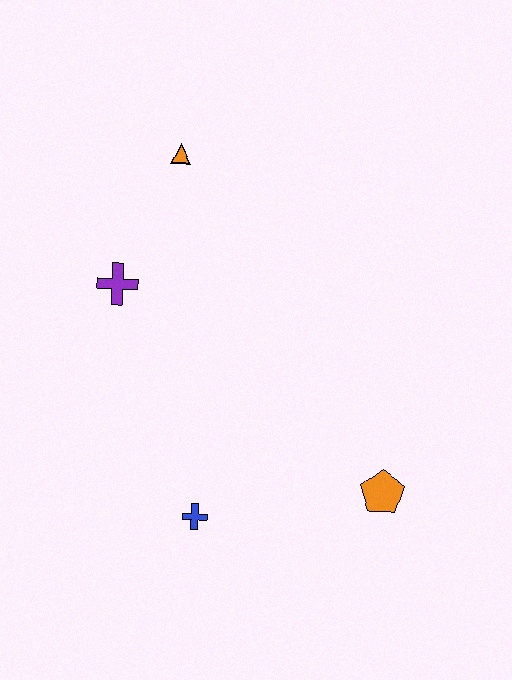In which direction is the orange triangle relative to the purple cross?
The orange triangle is above the purple cross.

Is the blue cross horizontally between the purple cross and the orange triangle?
No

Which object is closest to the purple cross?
The orange triangle is closest to the purple cross.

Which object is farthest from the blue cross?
The orange triangle is farthest from the blue cross.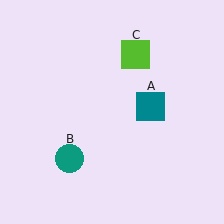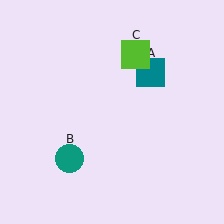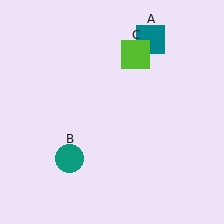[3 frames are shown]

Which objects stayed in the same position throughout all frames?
Teal circle (object B) and lime square (object C) remained stationary.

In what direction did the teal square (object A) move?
The teal square (object A) moved up.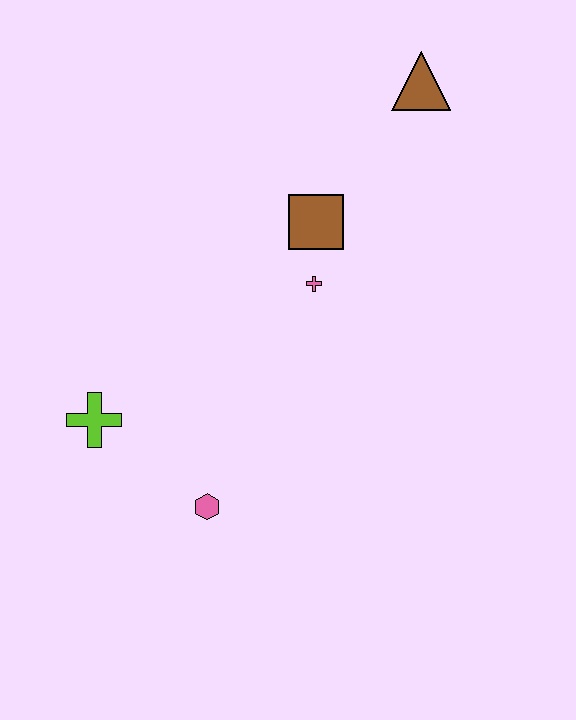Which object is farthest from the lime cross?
The brown triangle is farthest from the lime cross.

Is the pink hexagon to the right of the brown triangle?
No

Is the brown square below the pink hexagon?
No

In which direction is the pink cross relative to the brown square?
The pink cross is below the brown square.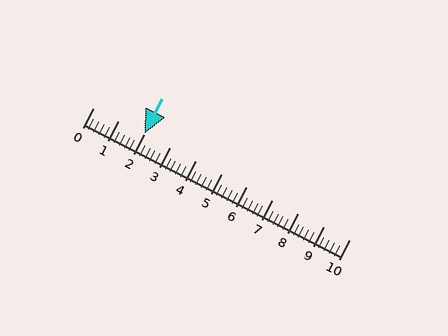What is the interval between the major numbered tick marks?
The major tick marks are spaced 1 units apart.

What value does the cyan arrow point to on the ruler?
The cyan arrow points to approximately 2.0.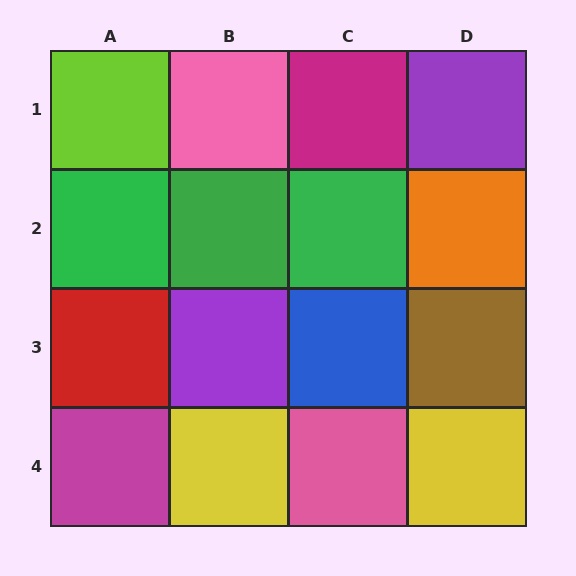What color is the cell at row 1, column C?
Magenta.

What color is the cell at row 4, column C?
Pink.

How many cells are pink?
2 cells are pink.